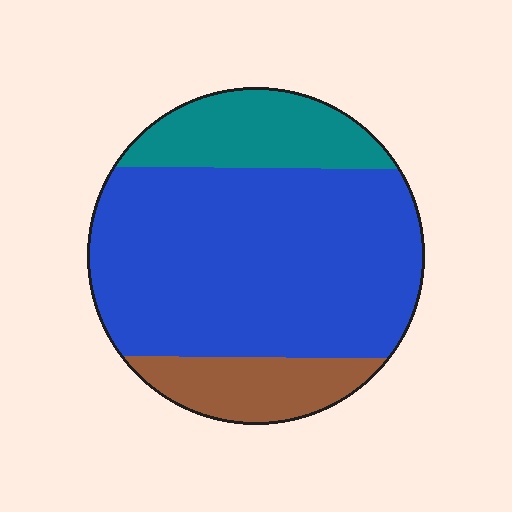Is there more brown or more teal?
Teal.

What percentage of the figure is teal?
Teal takes up about one fifth (1/5) of the figure.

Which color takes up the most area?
Blue, at roughly 65%.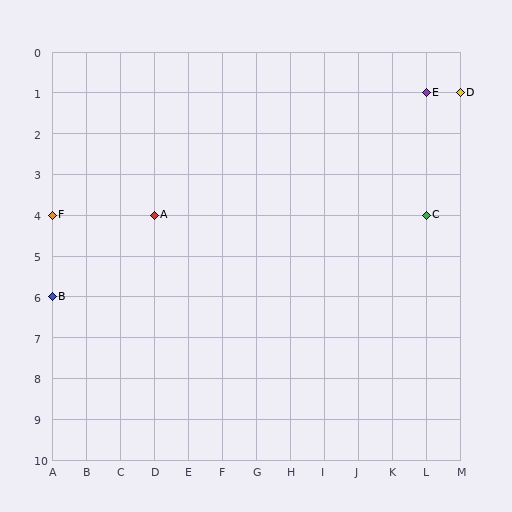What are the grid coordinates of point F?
Point F is at grid coordinates (A, 4).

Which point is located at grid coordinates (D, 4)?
Point A is at (D, 4).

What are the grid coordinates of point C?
Point C is at grid coordinates (L, 4).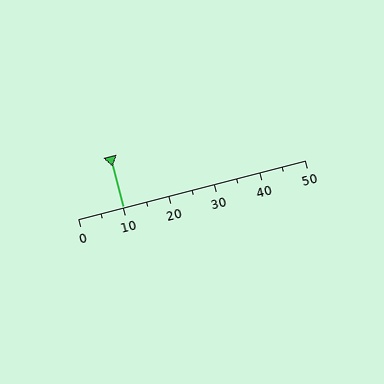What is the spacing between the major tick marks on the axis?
The major ticks are spaced 10 apart.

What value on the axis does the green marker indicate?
The marker indicates approximately 10.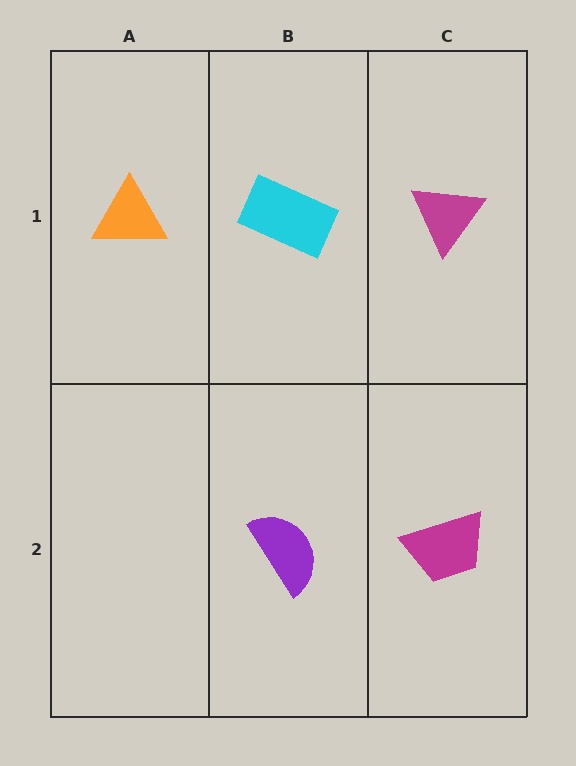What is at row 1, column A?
An orange triangle.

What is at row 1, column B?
A cyan rectangle.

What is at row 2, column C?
A magenta trapezoid.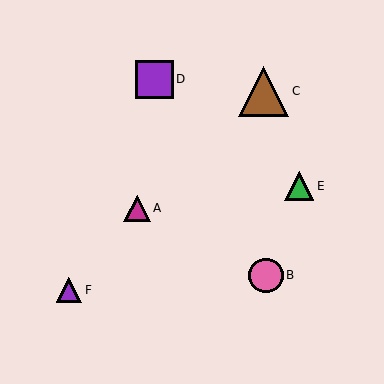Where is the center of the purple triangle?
The center of the purple triangle is at (69, 290).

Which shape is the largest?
The brown triangle (labeled C) is the largest.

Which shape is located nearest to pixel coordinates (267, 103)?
The brown triangle (labeled C) at (264, 91) is nearest to that location.